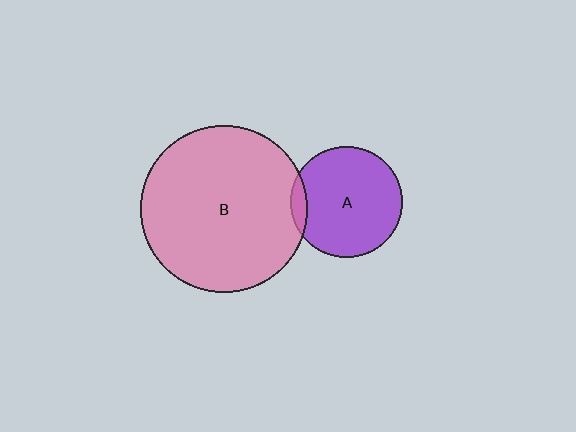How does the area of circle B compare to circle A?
Approximately 2.2 times.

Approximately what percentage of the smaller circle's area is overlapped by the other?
Approximately 5%.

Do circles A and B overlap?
Yes.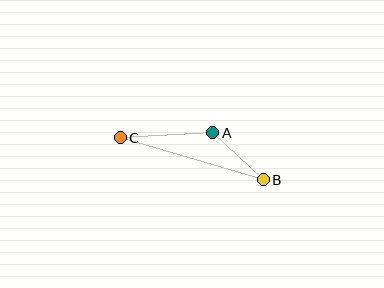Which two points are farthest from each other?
Points B and C are farthest from each other.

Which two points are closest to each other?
Points A and B are closest to each other.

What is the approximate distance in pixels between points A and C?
The distance between A and C is approximately 93 pixels.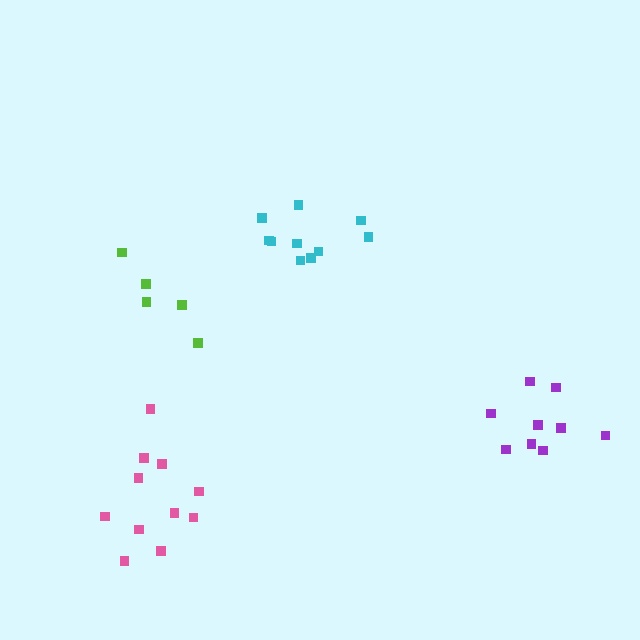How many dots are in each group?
Group 1: 9 dots, Group 2: 10 dots, Group 3: 11 dots, Group 4: 5 dots (35 total).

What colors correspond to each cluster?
The clusters are colored: purple, cyan, pink, lime.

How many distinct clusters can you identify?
There are 4 distinct clusters.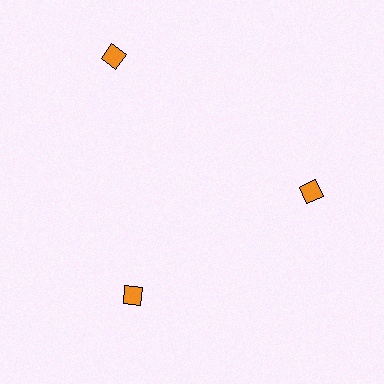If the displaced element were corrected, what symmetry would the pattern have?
It would have 3-fold rotational symmetry — the pattern would map onto itself every 120 degrees.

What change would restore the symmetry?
The symmetry would be restored by moving it inward, back onto the ring so that all 3 diamonds sit at equal angles and equal distance from the center.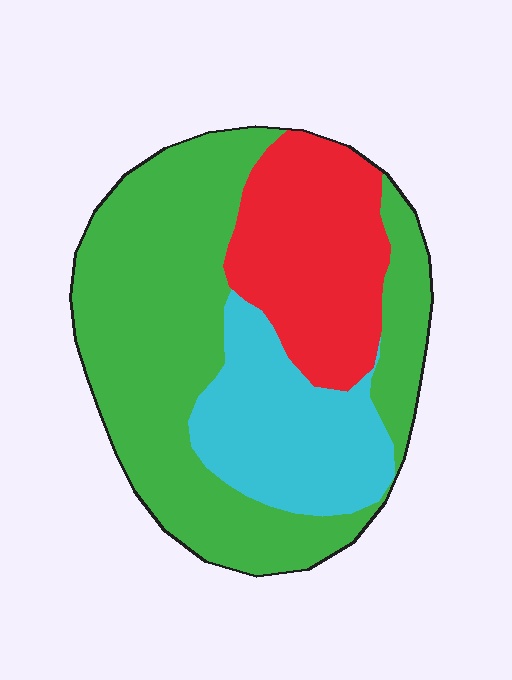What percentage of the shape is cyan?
Cyan covers about 20% of the shape.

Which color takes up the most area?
Green, at roughly 55%.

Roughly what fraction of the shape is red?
Red takes up about one quarter (1/4) of the shape.